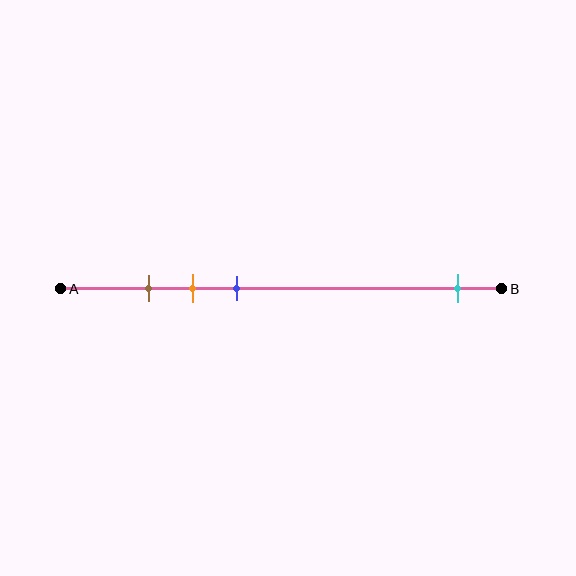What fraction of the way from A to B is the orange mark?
The orange mark is approximately 30% (0.3) of the way from A to B.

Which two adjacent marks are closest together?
The brown and orange marks are the closest adjacent pair.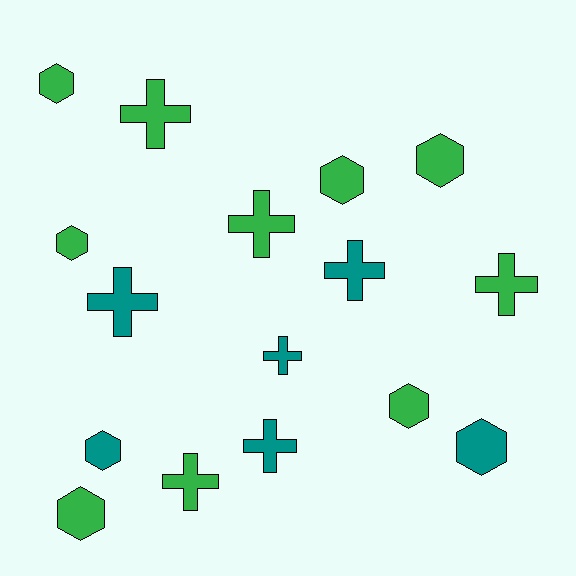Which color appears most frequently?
Green, with 10 objects.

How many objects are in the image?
There are 16 objects.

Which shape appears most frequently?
Cross, with 8 objects.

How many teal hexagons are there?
There are 2 teal hexagons.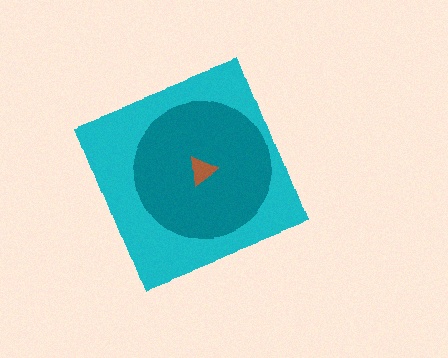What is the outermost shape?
The cyan diamond.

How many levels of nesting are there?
3.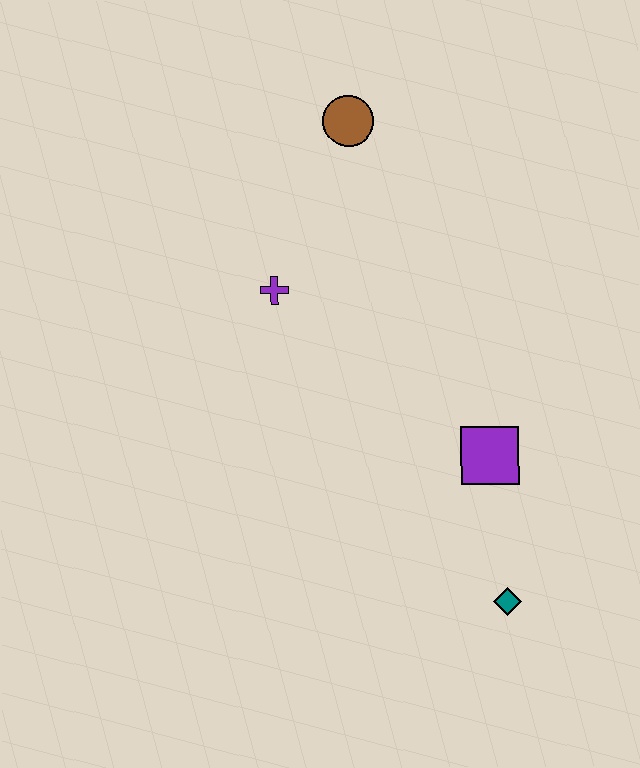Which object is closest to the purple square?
The teal diamond is closest to the purple square.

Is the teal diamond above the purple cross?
No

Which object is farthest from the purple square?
The brown circle is farthest from the purple square.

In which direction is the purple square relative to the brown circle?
The purple square is below the brown circle.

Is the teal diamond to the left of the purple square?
No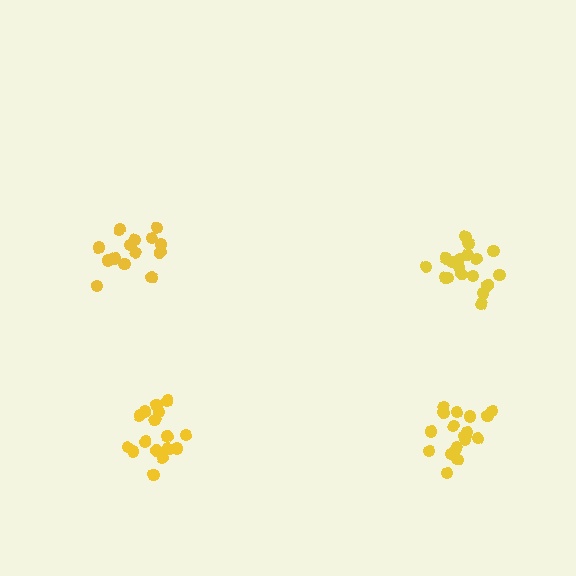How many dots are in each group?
Group 1: 18 dots, Group 2: 17 dots, Group 3: 18 dots, Group 4: 14 dots (67 total).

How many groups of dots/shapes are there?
There are 4 groups.